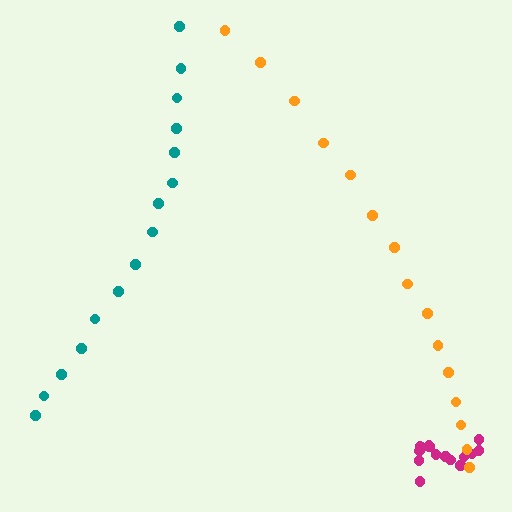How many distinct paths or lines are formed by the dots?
There are 3 distinct paths.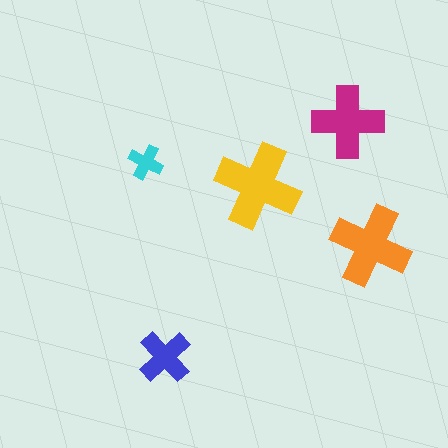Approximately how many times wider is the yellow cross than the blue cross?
About 1.5 times wider.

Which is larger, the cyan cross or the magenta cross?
The magenta one.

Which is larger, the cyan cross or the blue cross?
The blue one.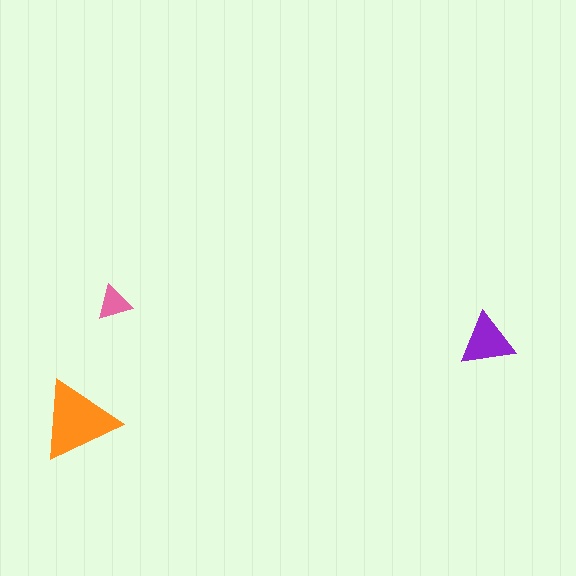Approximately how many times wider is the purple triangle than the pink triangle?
About 1.5 times wider.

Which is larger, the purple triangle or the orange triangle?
The orange one.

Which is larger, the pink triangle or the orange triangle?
The orange one.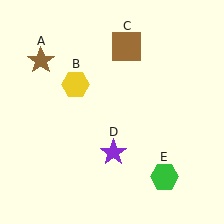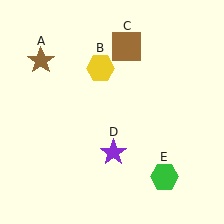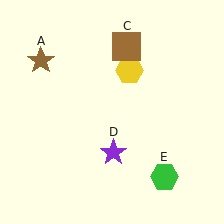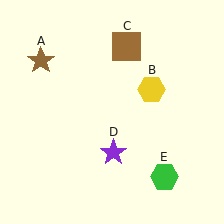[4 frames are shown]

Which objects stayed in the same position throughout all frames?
Brown star (object A) and brown square (object C) and purple star (object D) and green hexagon (object E) remained stationary.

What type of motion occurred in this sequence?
The yellow hexagon (object B) rotated clockwise around the center of the scene.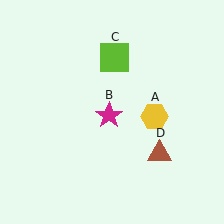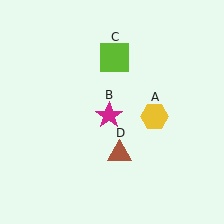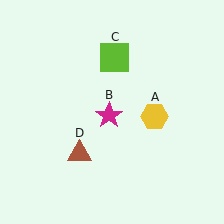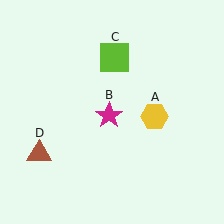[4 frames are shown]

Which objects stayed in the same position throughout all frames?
Yellow hexagon (object A) and magenta star (object B) and lime square (object C) remained stationary.